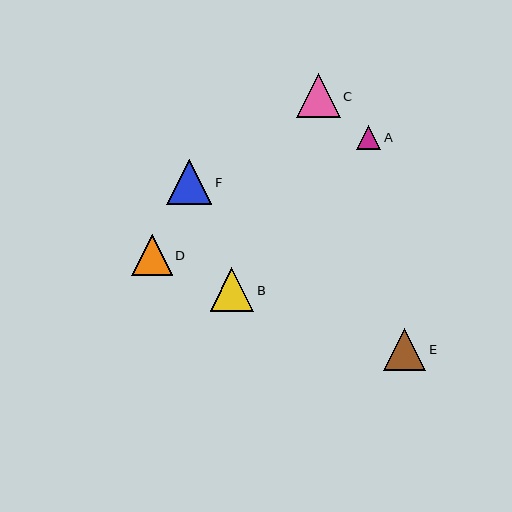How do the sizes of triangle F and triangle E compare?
Triangle F and triangle E are approximately the same size.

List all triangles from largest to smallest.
From largest to smallest: F, C, B, E, D, A.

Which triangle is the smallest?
Triangle A is the smallest with a size of approximately 24 pixels.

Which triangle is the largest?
Triangle F is the largest with a size of approximately 45 pixels.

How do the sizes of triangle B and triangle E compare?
Triangle B and triangle E are approximately the same size.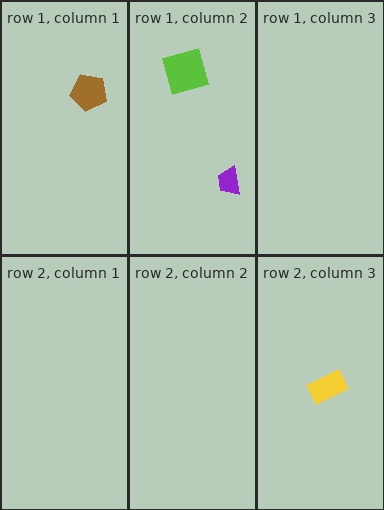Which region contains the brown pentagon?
The row 1, column 1 region.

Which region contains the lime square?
The row 1, column 2 region.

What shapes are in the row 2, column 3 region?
The yellow rectangle.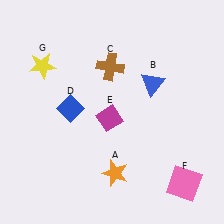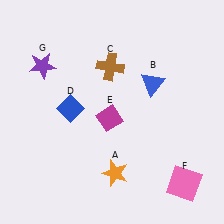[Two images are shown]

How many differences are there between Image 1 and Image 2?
There is 1 difference between the two images.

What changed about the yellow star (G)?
In Image 1, G is yellow. In Image 2, it changed to purple.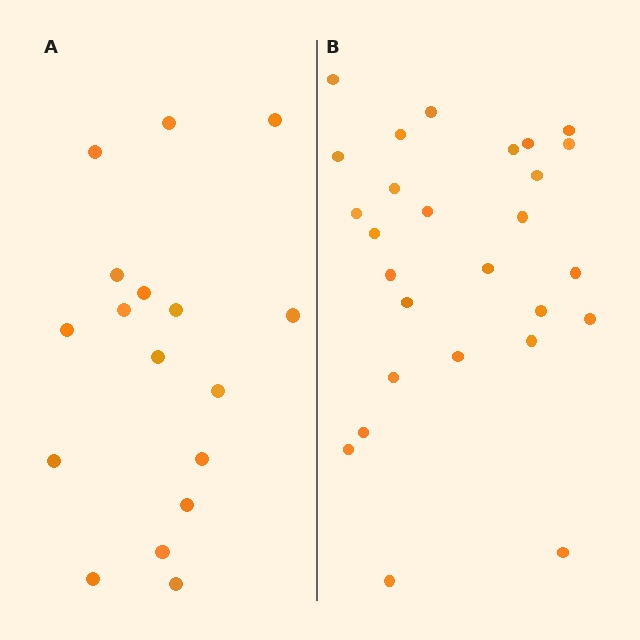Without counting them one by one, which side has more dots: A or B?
Region B (the right region) has more dots.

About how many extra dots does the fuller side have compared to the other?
Region B has roughly 10 or so more dots than region A.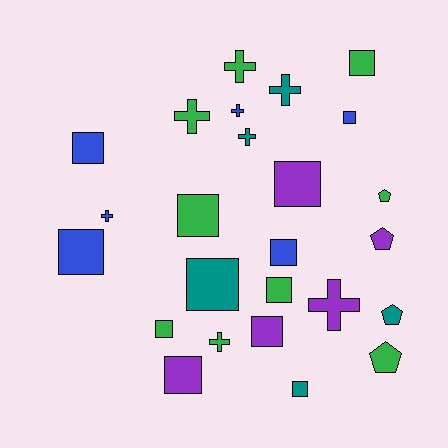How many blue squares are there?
There are 4 blue squares.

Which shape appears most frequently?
Square, with 13 objects.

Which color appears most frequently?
Green, with 9 objects.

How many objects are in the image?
There are 25 objects.